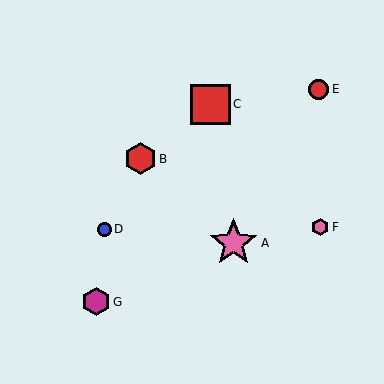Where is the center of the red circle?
The center of the red circle is at (319, 89).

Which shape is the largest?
The pink star (labeled A) is the largest.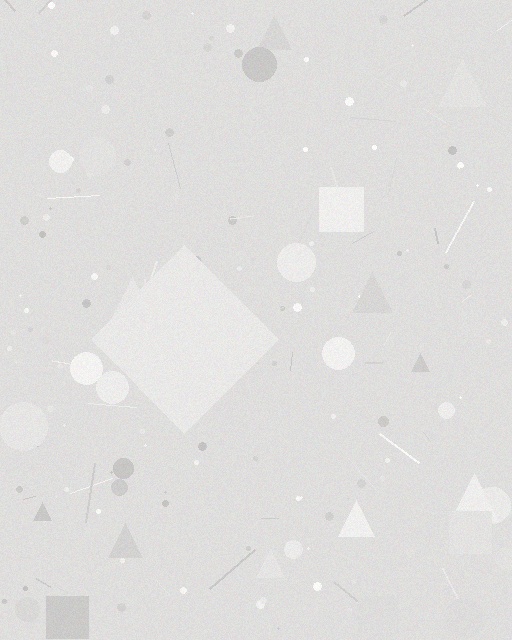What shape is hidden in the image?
A diamond is hidden in the image.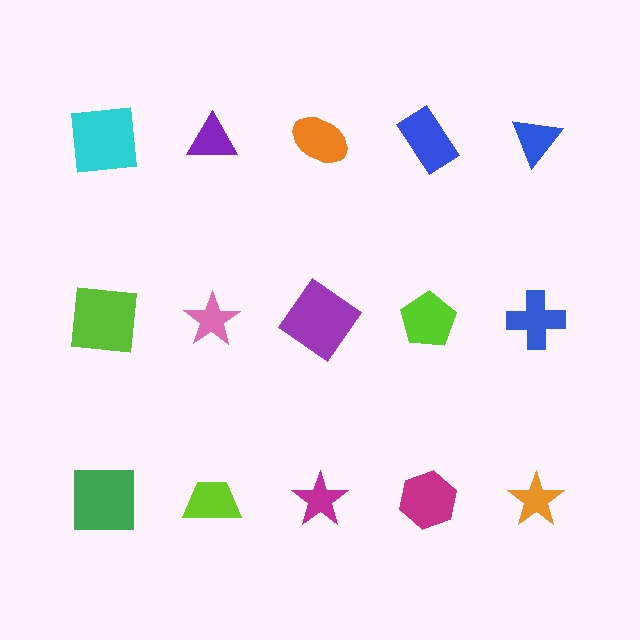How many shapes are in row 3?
5 shapes.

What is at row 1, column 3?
An orange ellipse.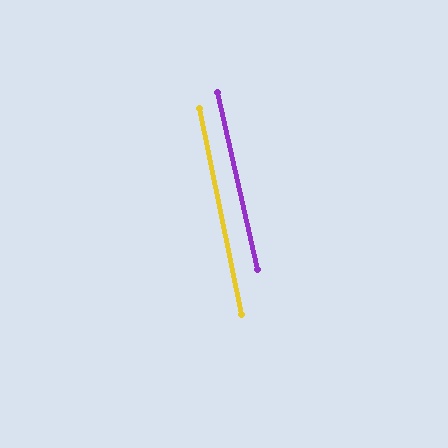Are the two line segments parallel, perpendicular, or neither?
Parallel — their directions differ by only 1.2°.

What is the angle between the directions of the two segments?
Approximately 1 degree.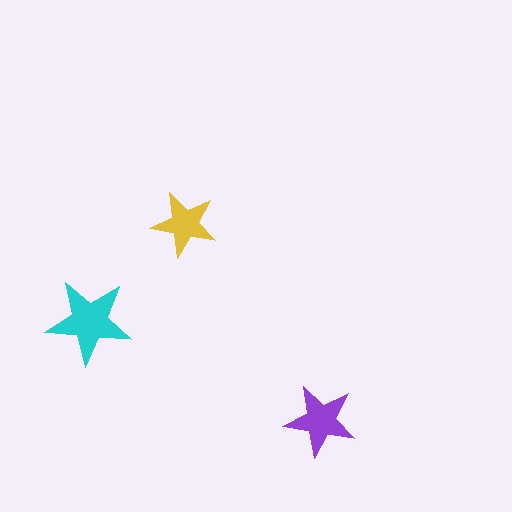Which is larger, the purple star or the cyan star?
The cyan one.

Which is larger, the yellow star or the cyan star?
The cyan one.